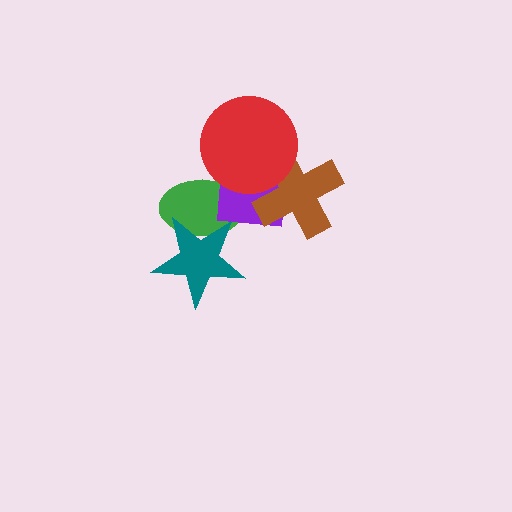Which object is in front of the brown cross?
The red circle is in front of the brown cross.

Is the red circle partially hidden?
No, no other shape covers it.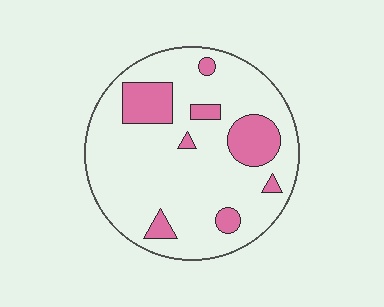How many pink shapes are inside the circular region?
8.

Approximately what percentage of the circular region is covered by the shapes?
Approximately 20%.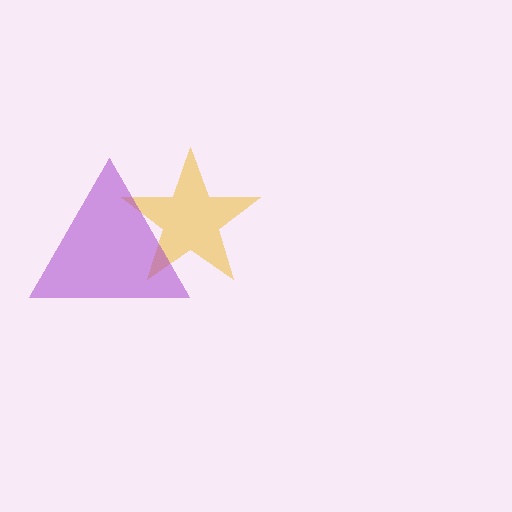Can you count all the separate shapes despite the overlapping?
Yes, there are 2 separate shapes.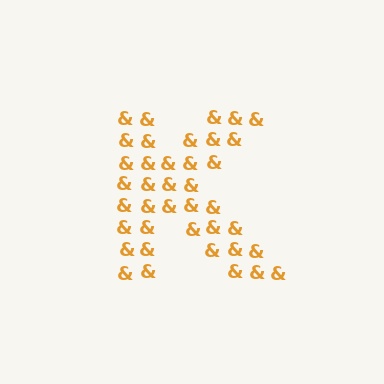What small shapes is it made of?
It is made of small ampersands.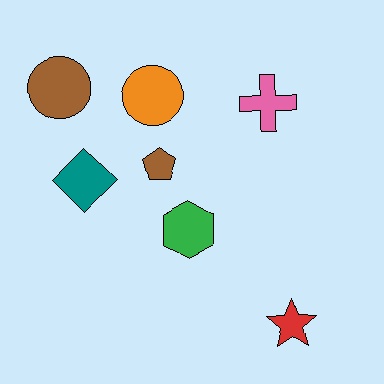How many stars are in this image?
There is 1 star.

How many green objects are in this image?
There is 1 green object.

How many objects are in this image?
There are 7 objects.